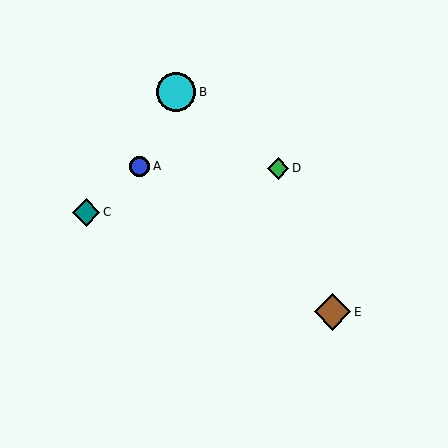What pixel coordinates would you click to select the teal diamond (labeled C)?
Click at (86, 212) to select the teal diamond C.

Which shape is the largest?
The cyan circle (labeled B) is the largest.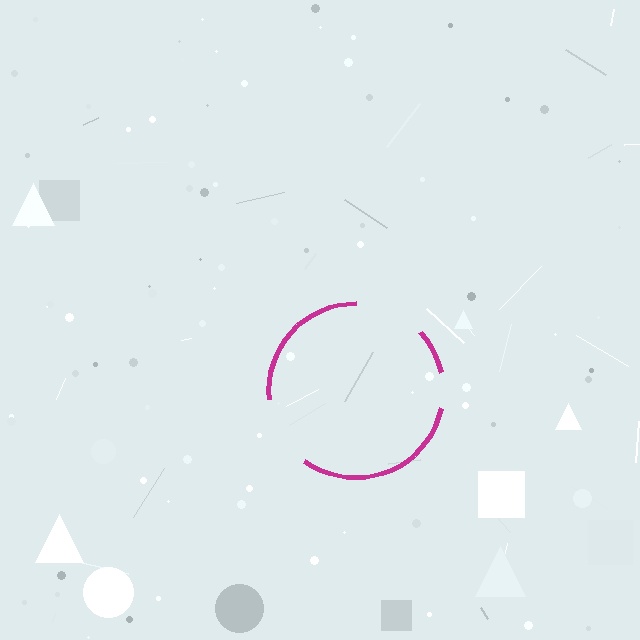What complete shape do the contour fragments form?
The contour fragments form a circle.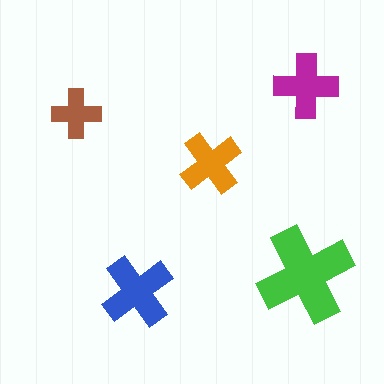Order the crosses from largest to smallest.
the green one, the blue one, the magenta one, the orange one, the brown one.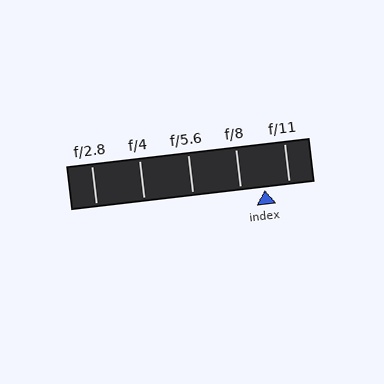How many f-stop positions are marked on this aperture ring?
There are 5 f-stop positions marked.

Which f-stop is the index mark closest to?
The index mark is closest to f/8.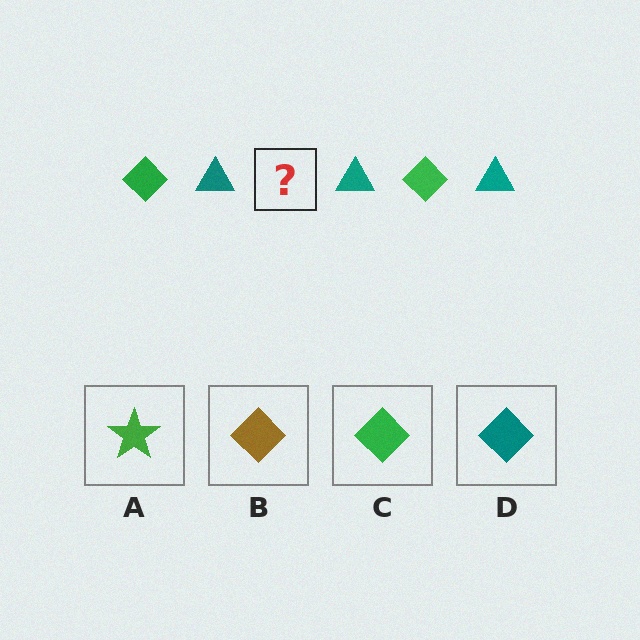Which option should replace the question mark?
Option C.